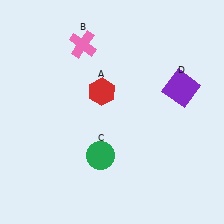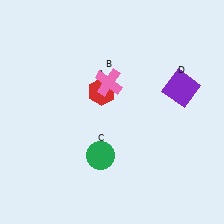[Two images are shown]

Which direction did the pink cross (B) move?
The pink cross (B) moved down.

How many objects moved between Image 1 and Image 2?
1 object moved between the two images.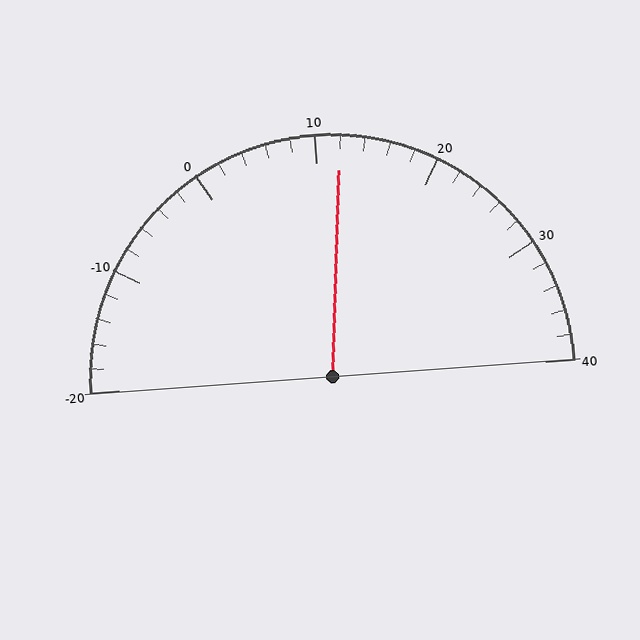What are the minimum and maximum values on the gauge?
The gauge ranges from -20 to 40.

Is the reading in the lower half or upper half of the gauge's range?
The reading is in the upper half of the range (-20 to 40).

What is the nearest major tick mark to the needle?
The nearest major tick mark is 10.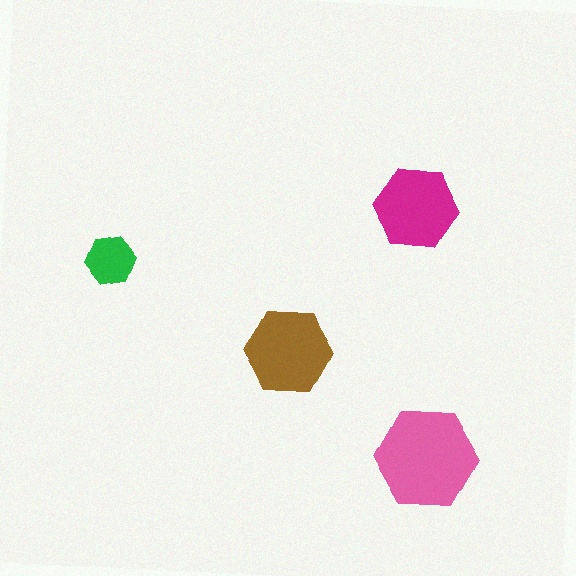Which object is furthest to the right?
The pink hexagon is rightmost.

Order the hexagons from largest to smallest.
the pink one, the brown one, the magenta one, the green one.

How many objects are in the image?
There are 4 objects in the image.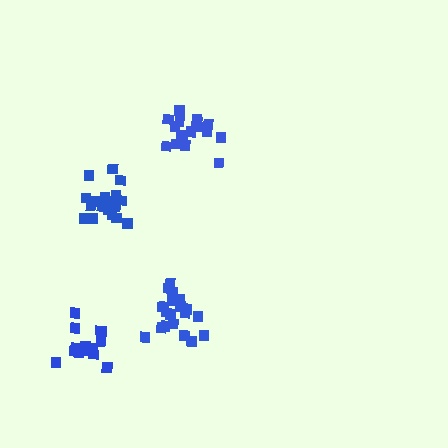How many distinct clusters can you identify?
There are 4 distinct clusters.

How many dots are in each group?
Group 1: 19 dots, Group 2: 20 dots, Group 3: 21 dots, Group 4: 16 dots (76 total).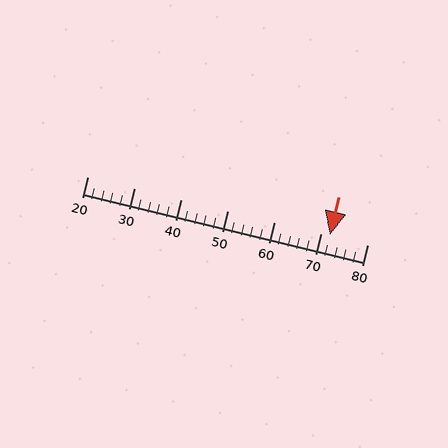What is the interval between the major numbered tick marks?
The major tick marks are spaced 10 units apart.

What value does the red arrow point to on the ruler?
The red arrow points to approximately 72.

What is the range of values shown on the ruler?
The ruler shows values from 20 to 80.